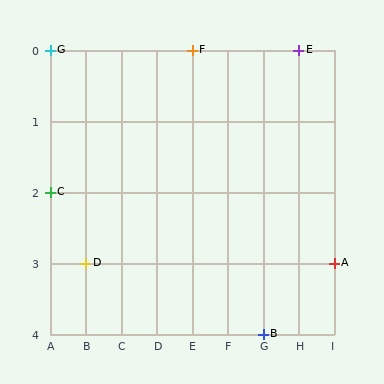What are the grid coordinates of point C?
Point C is at grid coordinates (A, 2).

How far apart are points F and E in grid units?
Points F and E are 3 columns apart.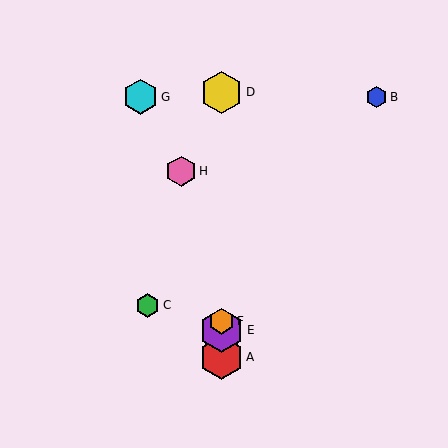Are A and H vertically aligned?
No, A is at x≈222 and H is at x≈181.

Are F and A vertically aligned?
Yes, both are at x≈222.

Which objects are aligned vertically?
Objects A, D, E, F are aligned vertically.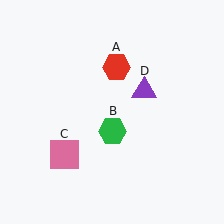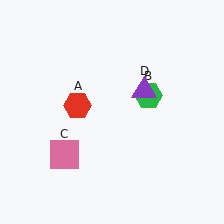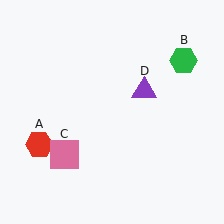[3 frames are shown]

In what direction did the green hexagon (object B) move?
The green hexagon (object B) moved up and to the right.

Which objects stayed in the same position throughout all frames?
Pink square (object C) and purple triangle (object D) remained stationary.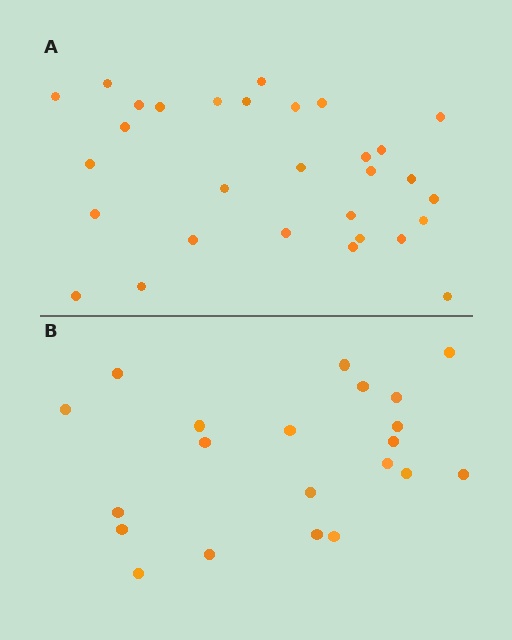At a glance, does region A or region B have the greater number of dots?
Region A (the top region) has more dots.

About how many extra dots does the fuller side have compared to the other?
Region A has roughly 8 or so more dots than region B.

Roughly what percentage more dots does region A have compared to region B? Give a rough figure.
About 45% more.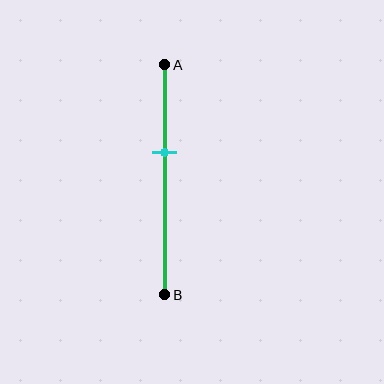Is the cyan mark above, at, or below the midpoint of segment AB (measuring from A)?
The cyan mark is above the midpoint of segment AB.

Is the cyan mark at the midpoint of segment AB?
No, the mark is at about 40% from A, not at the 50% midpoint.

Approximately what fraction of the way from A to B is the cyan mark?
The cyan mark is approximately 40% of the way from A to B.